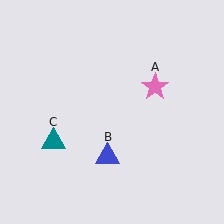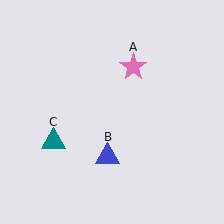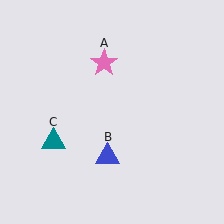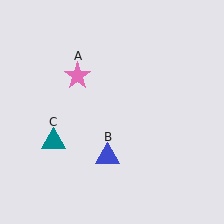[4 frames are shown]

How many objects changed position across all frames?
1 object changed position: pink star (object A).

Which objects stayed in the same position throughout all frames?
Blue triangle (object B) and teal triangle (object C) remained stationary.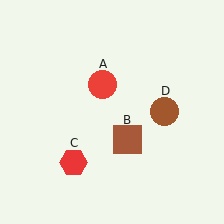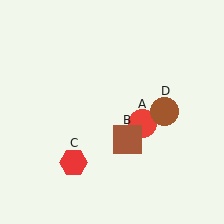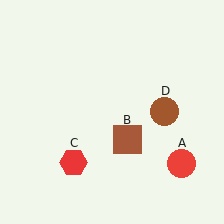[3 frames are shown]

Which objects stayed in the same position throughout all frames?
Brown square (object B) and red hexagon (object C) and brown circle (object D) remained stationary.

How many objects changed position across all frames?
1 object changed position: red circle (object A).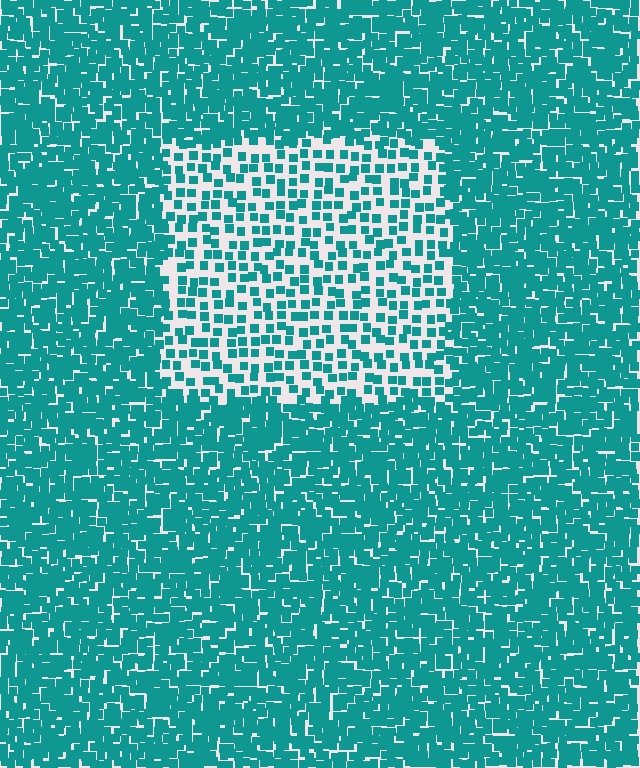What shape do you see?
I see a rectangle.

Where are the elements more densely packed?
The elements are more densely packed outside the rectangle boundary.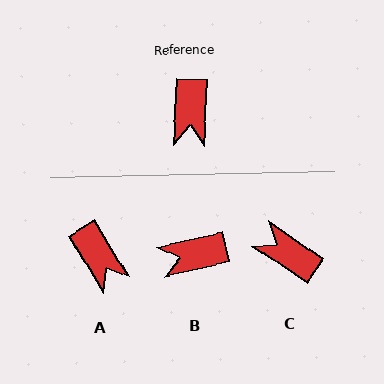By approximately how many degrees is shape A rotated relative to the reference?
Approximately 34 degrees counter-clockwise.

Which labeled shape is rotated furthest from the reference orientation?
C, about 121 degrees away.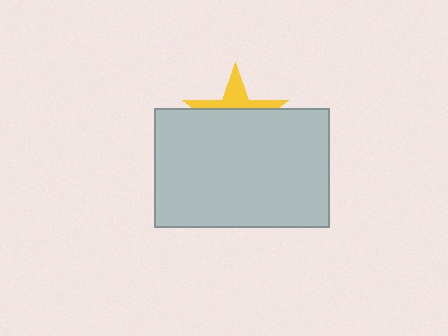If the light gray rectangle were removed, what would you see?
You would see the complete yellow star.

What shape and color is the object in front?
The object in front is a light gray rectangle.